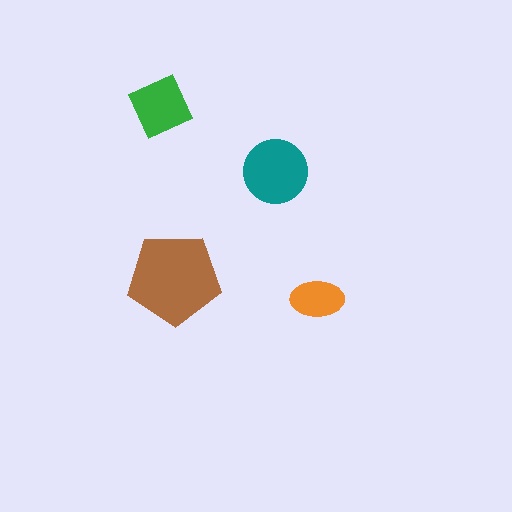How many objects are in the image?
There are 4 objects in the image.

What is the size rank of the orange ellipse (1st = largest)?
4th.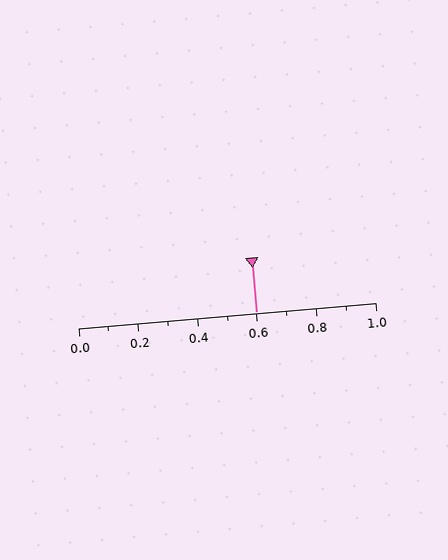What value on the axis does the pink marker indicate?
The marker indicates approximately 0.6.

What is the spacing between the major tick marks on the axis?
The major ticks are spaced 0.2 apart.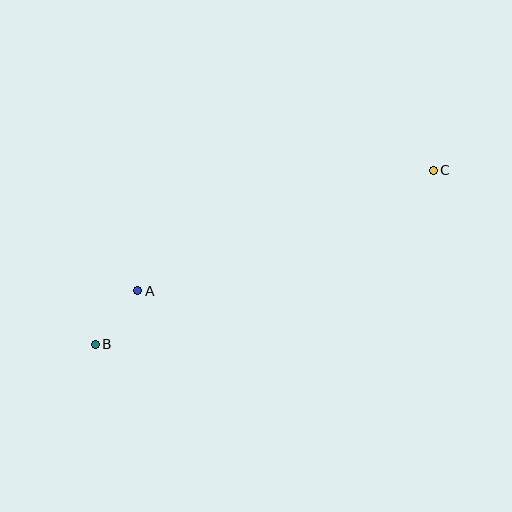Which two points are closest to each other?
Points A and B are closest to each other.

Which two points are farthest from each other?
Points B and C are farthest from each other.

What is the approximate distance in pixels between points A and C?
The distance between A and C is approximately 319 pixels.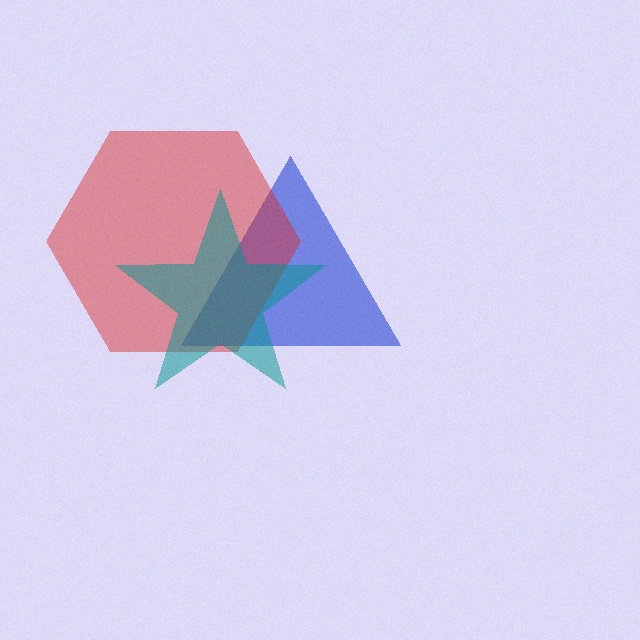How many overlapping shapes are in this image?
There are 3 overlapping shapes in the image.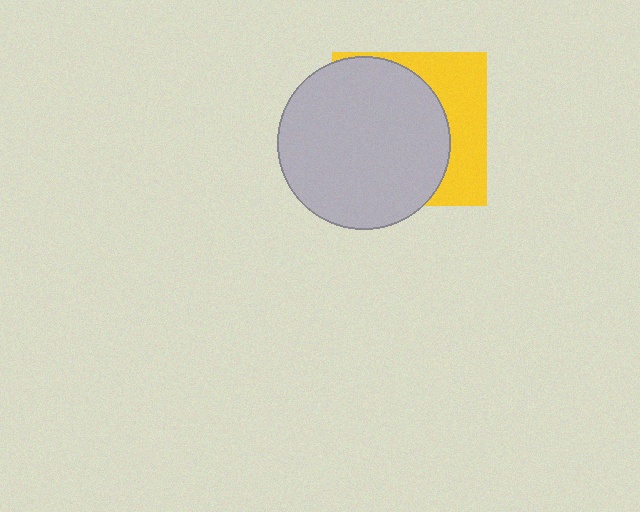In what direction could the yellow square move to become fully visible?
The yellow square could move right. That would shift it out from behind the light gray circle entirely.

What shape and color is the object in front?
The object in front is a light gray circle.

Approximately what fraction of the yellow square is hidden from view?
Roughly 65% of the yellow square is hidden behind the light gray circle.